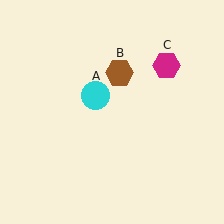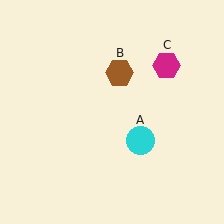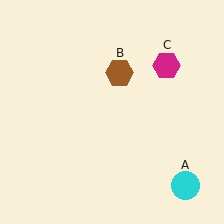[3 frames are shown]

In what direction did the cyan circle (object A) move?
The cyan circle (object A) moved down and to the right.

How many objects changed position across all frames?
1 object changed position: cyan circle (object A).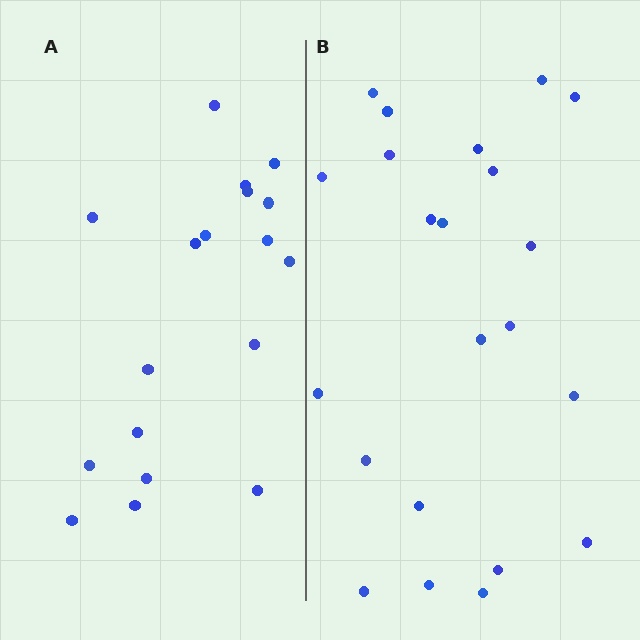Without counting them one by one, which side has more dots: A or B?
Region B (the right region) has more dots.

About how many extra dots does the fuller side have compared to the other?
Region B has about 4 more dots than region A.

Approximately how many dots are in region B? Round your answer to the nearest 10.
About 20 dots. (The exact count is 22, which rounds to 20.)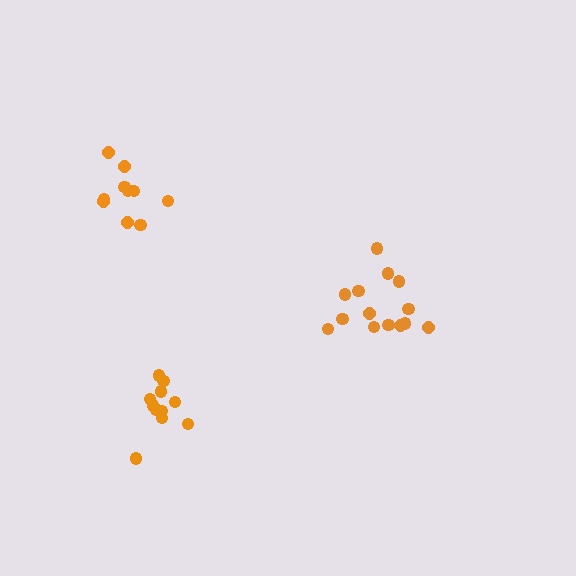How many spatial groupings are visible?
There are 3 spatial groupings.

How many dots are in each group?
Group 1: 14 dots, Group 2: 10 dots, Group 3: 11 dots (35 total).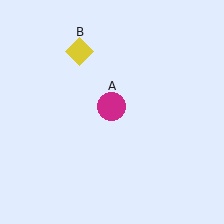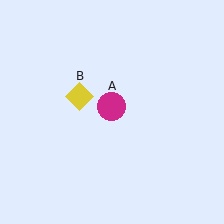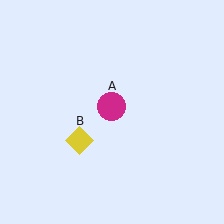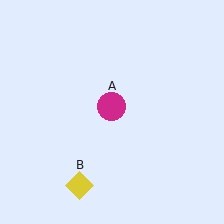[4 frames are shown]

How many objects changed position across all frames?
1 object changed position: yellow diamond (object B).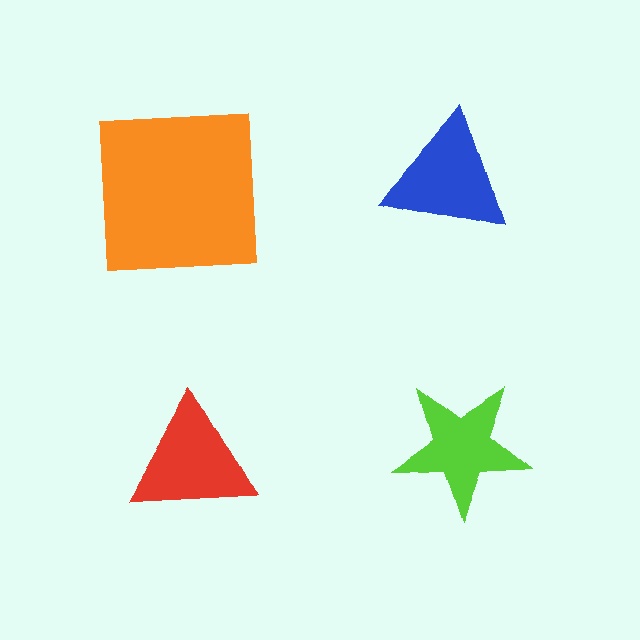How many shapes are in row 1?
2 shapes.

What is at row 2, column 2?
A lime star.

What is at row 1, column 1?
An orange square.